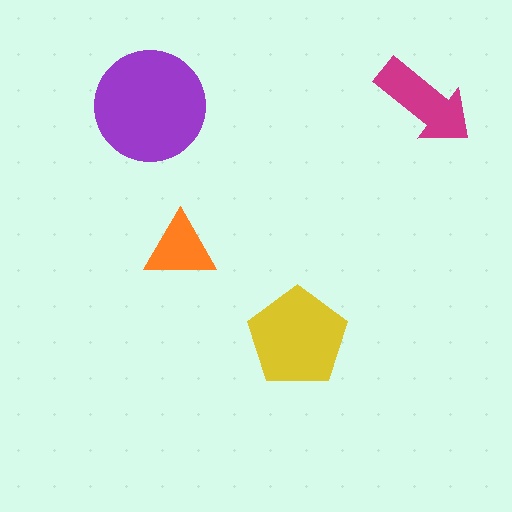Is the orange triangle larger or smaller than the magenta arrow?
Smaller.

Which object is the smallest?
The orange triangle.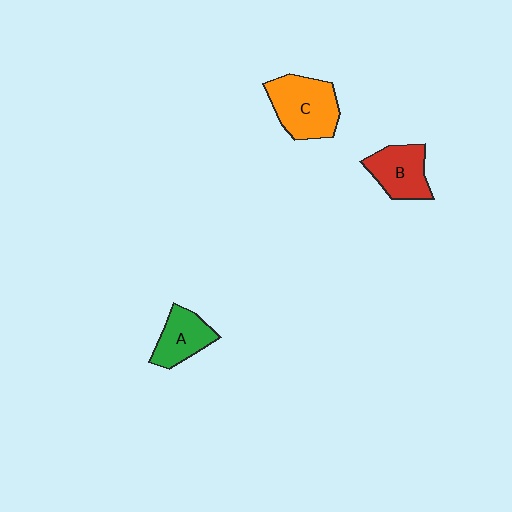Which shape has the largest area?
Shape C (orange).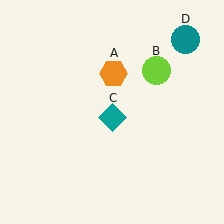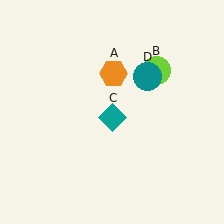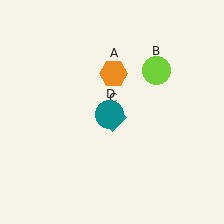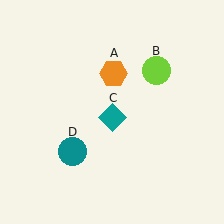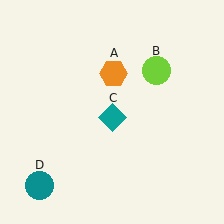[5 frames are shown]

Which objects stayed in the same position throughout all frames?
Orange hexagon (object A) and lime circle (object B) and teal diamond (object C) remained stationary.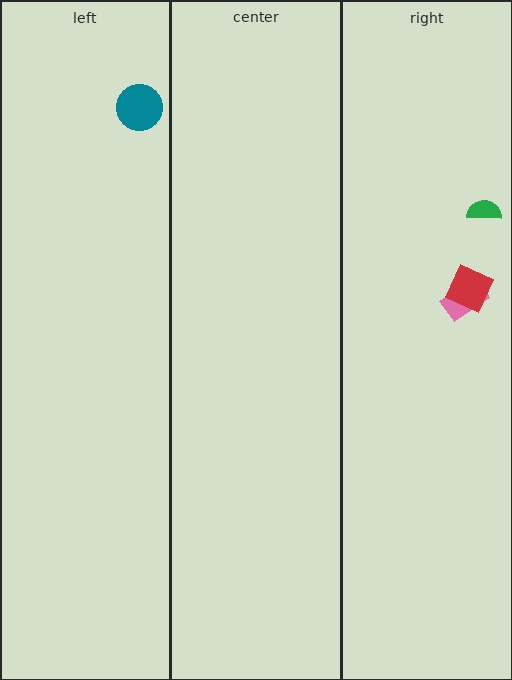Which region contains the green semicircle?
The right region.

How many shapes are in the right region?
3.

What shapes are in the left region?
The teal circle.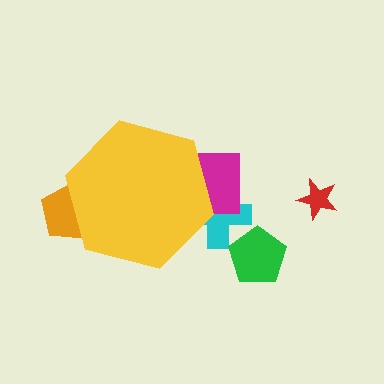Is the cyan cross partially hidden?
Yes, the cyan cross is partially hidden behind the yellow hexagon.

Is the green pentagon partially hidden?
No, the green pentagon is fully visible.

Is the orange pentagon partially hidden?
Yes, the orange pentagon is partially hidden behind the yellow hexagon.